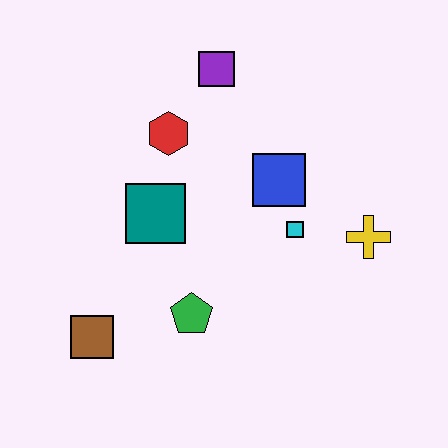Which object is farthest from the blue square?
The brown square is farthest from the blue square.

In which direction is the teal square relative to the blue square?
The teal square is to the left of the blue square.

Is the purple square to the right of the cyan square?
No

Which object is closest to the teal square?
The red hexagon is closest to the teal square.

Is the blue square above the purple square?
No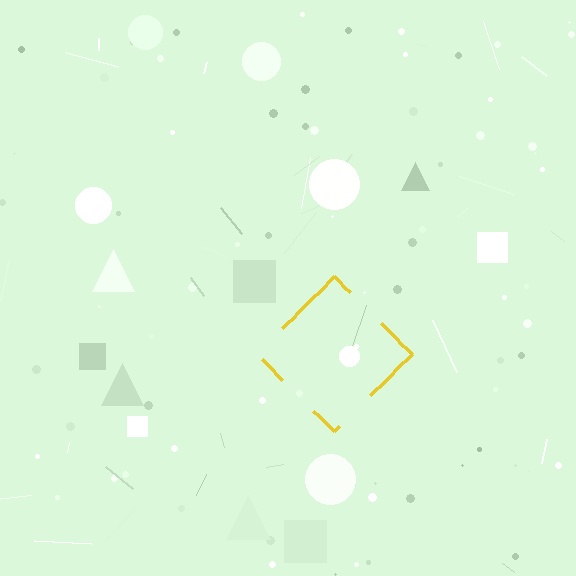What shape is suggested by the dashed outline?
The dashed outline suggests a diamond.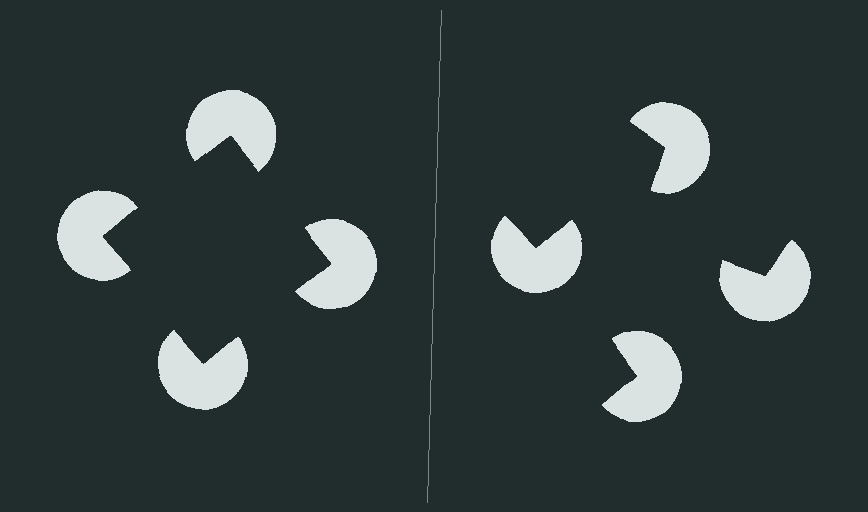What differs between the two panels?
The pac-man discs are positioned identically on both sides; only the wedge orientations differ. On the left they align to a square; on the right they are misaligned.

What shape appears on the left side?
An illusory square.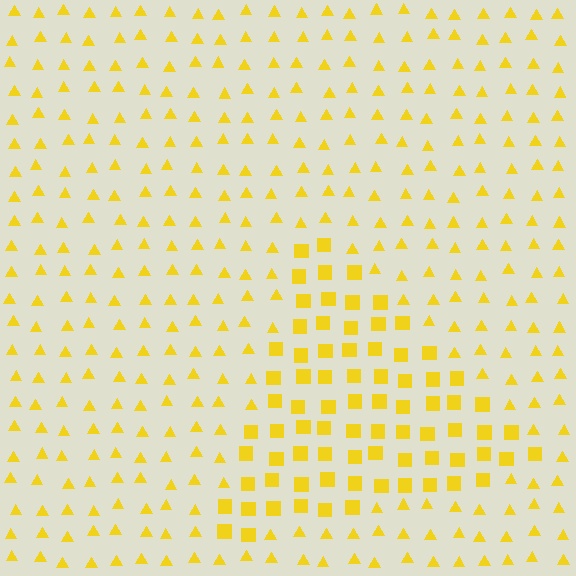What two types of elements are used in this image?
The image uses squares inside the triangle region and triangles outside it.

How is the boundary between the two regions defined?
The boundary is defined by a change in element shape: squares inside vs. triangles outside. All elements share the same color and spacing.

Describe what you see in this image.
The image is filled with small yellow elements arranged in a uniform grid. A triangle-shaped region contains squares, while the surrounding area contains triangles. The boundary is defined purely by the change in element shape.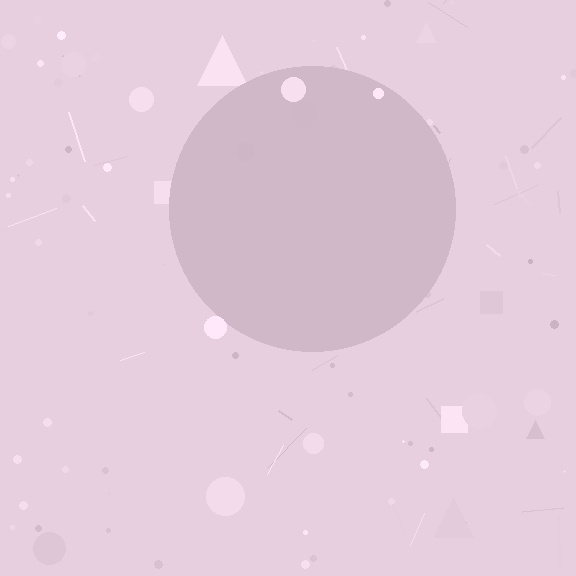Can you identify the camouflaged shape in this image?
The camouflaged shape is a circle.